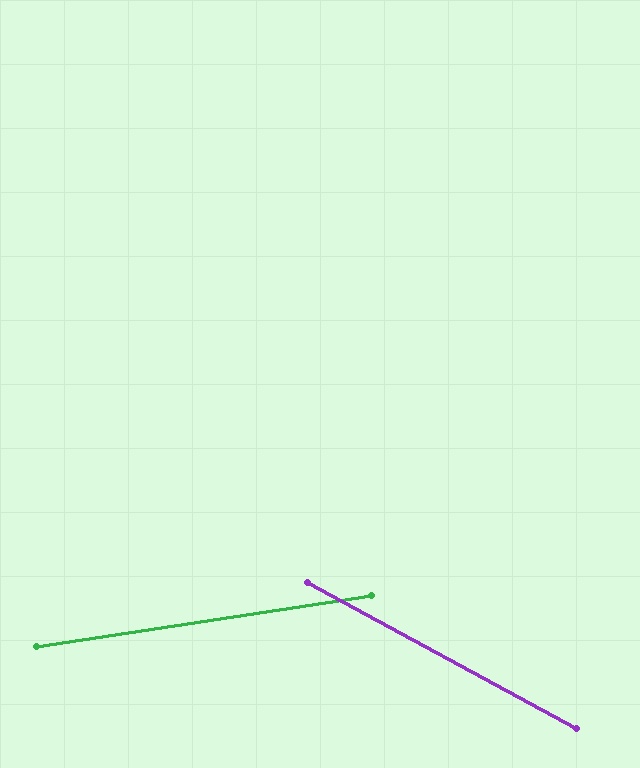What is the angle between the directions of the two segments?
Approximately 37 degrees.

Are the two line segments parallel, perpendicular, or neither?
Neither parallel nor perpendicular — they differ by about 37°.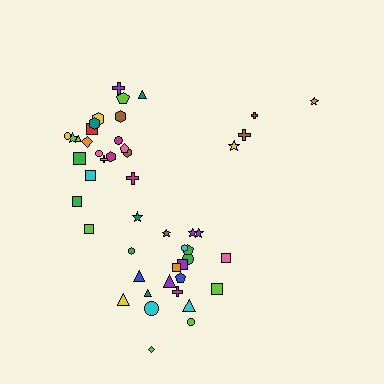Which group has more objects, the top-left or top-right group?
The top-left group.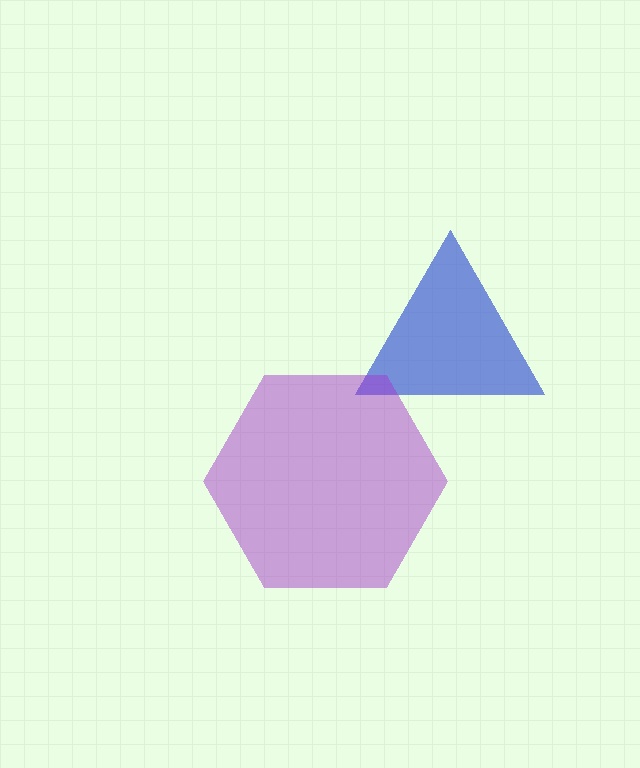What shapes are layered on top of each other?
The layered shapes are: a blue triangle, a purple hexagon.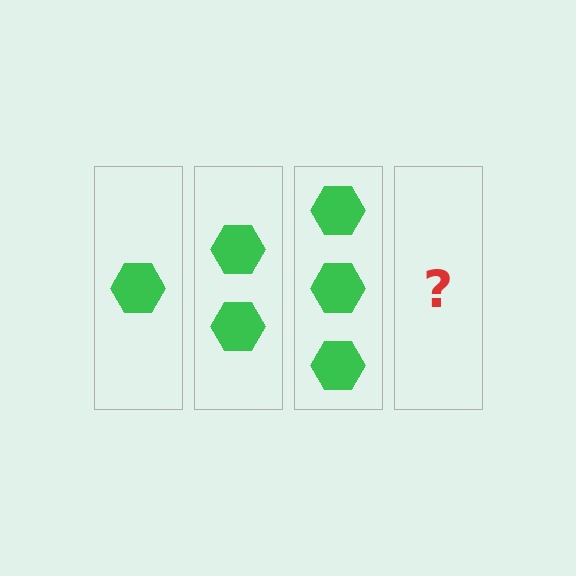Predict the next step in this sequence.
The next step is 4 hexagons.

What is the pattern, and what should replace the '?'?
The pattern is that each step adds one more hexagon. The '?' should be 4 hexagons.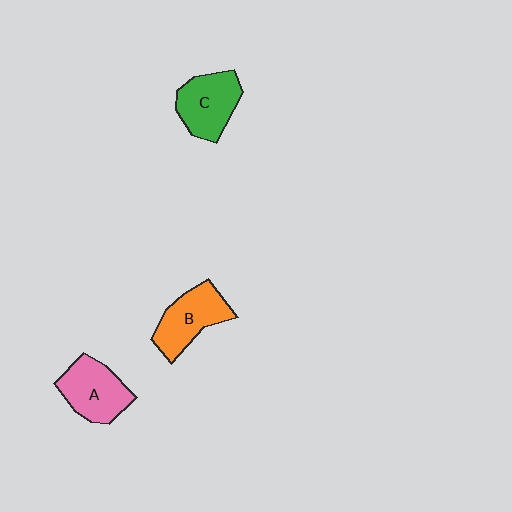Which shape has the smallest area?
Shape C (green).